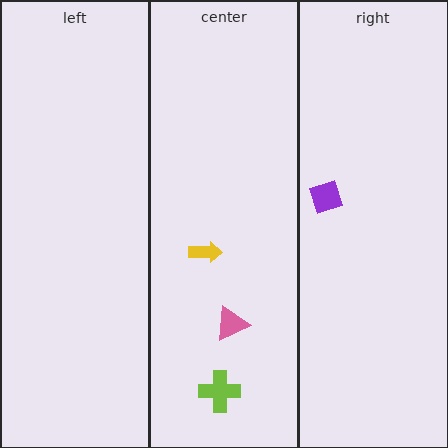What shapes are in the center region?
The pink triangle, the lime cross, the yellow arrow.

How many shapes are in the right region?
1.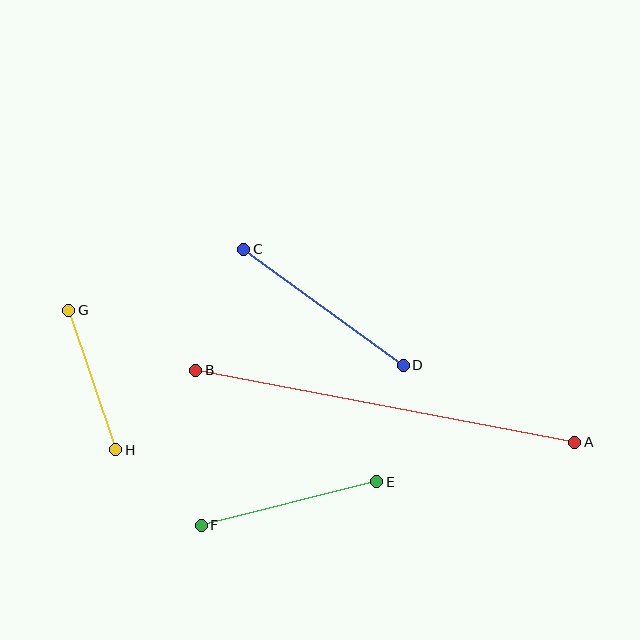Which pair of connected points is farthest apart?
Points A and B are farthest apart.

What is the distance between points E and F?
The distance is approximately 181 pixels.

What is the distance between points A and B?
The distance is approximately 386 pixels.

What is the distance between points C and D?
The distance is approximately 197 pixels.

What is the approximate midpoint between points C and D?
The midpoint is at approximately (324, 307) pixels.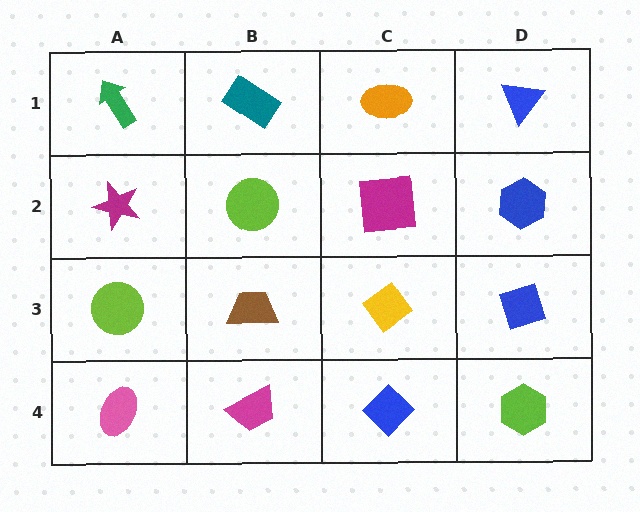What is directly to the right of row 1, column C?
A blue triangle.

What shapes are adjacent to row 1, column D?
A blue hexagon (row 2, column D), an orange ellipse (row 1, column C).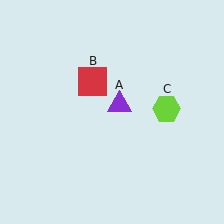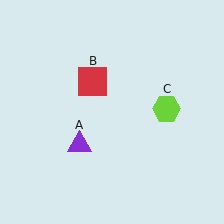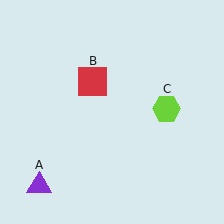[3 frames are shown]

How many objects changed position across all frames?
1 object changed position: purple triangle (object A).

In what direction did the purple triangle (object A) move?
The purple triangle (object A) moved down and to the left.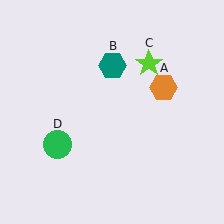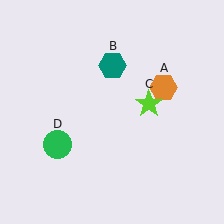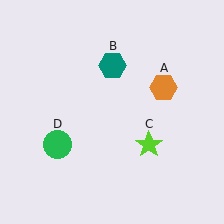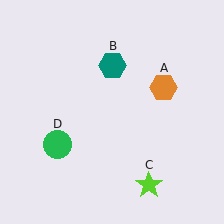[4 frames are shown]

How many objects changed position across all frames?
1 object changed position: lime star (object C).